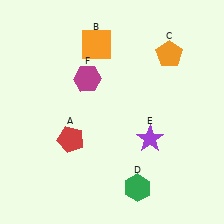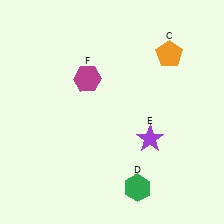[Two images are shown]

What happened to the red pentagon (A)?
The red pentagon (A) was removed in Image 2. It was in the bottom-left area of Image 1.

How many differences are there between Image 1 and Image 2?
There are 2 differences between the two images.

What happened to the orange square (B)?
The orange square (B) was removed in Image 2. It was in the top-left area of Image 1.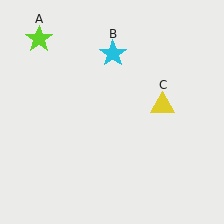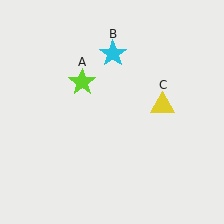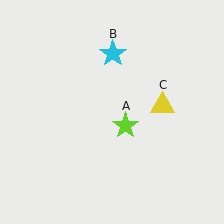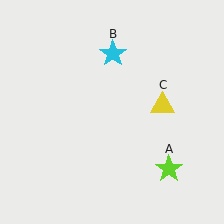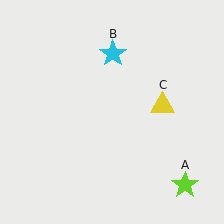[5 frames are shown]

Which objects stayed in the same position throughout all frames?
Cyan star (object B) and yellow triangle (object C) remained stationary.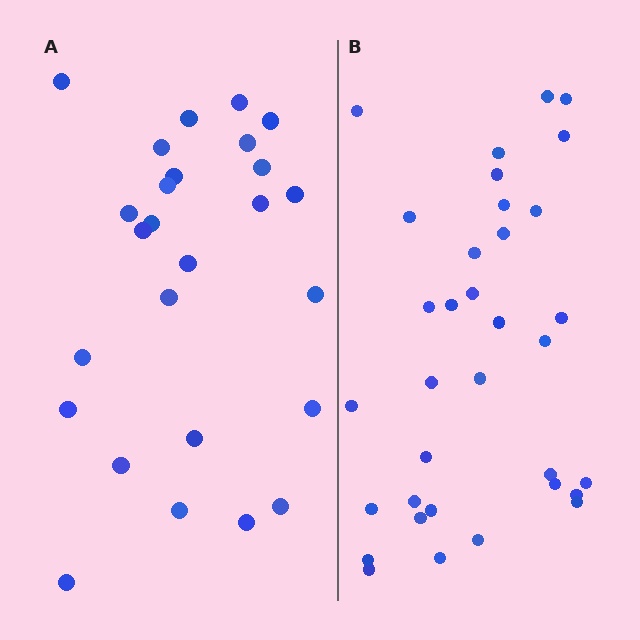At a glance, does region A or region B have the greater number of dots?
Region B (the right region) has more dots.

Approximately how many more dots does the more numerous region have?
Region B has roughly 8 or so more dots than region A.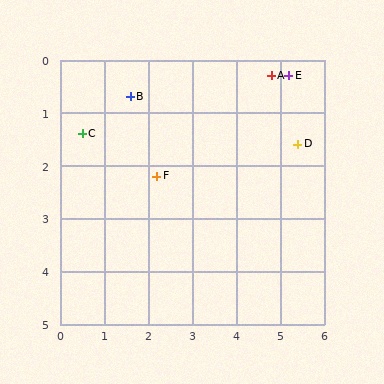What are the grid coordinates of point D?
Point D is at approximately (5.4, 1.6).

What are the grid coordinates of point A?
Point A is at approximately (4.8, 0.3).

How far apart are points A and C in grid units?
Points A and C are about 4.4 grid units apart.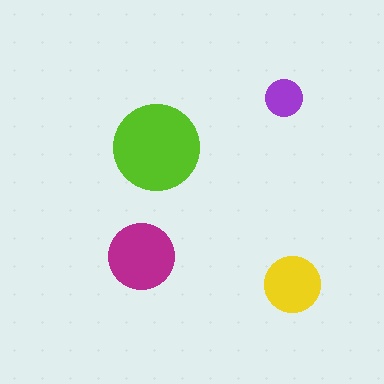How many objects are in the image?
There are 4 objects in the image.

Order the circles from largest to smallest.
the lime one, the magenta one, the yellow one, the purple one.